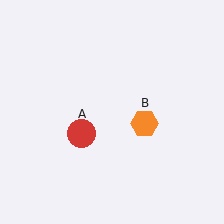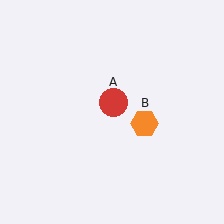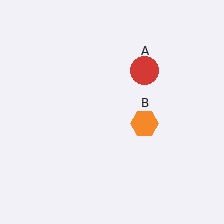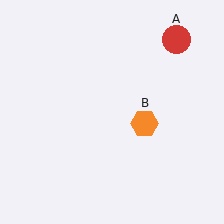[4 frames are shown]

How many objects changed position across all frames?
1 object changed position: red circle (object A).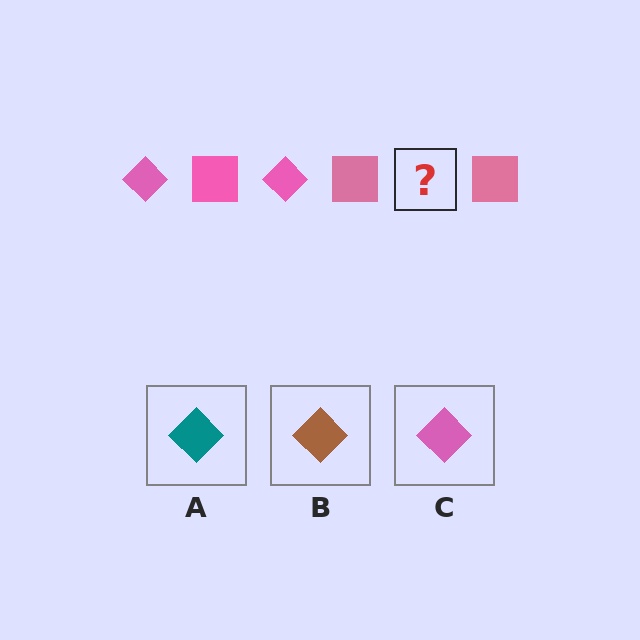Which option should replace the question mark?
Option C.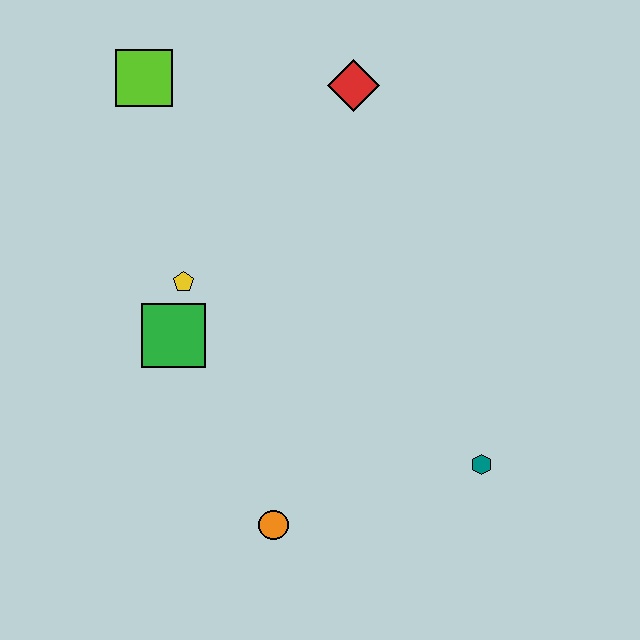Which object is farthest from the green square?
The teal hexagon is farthest from the green square.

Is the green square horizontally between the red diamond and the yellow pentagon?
No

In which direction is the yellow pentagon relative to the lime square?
The yellow pentagon is below the lime square.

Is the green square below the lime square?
Yes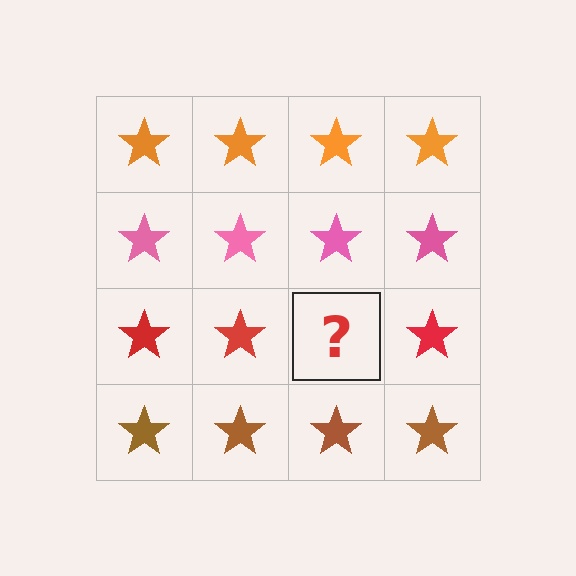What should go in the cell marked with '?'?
The missing cell should contain a red star.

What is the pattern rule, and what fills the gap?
The rule is that each row has a consistent color. The gap should be filled with a red star.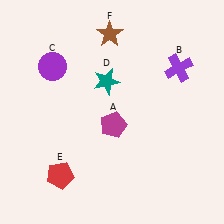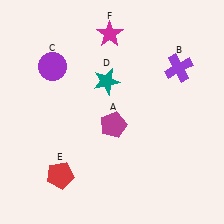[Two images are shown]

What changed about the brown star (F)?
In Image 1, F is brown. In Image 2, it changed to magenta.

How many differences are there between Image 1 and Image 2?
There is 1 difference between the two images.